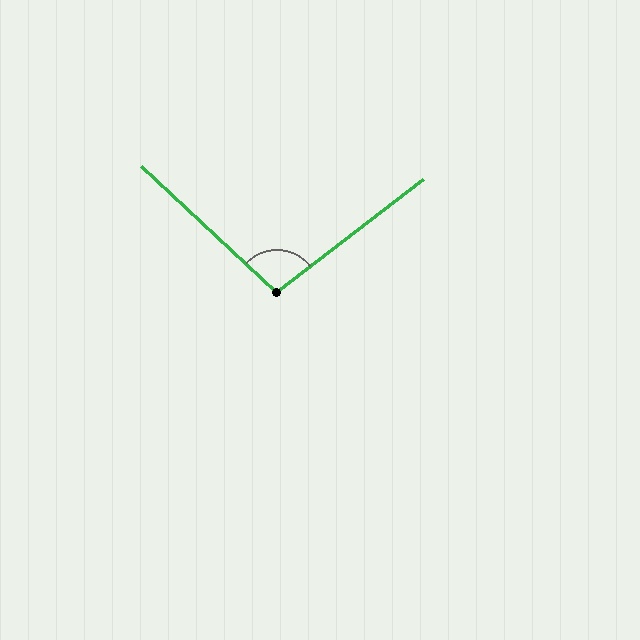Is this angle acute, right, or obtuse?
It is obtuse.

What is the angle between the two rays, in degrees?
Approximately 100 degrees.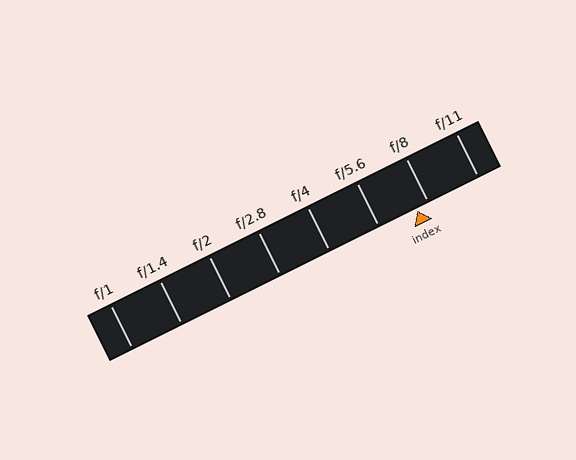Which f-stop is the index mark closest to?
The index mark is closest to f/8.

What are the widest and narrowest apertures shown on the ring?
The widest aperture shown is f/1 and the narrowest is f/11.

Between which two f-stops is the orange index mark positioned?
The index mark is between f/5.6 and f/8.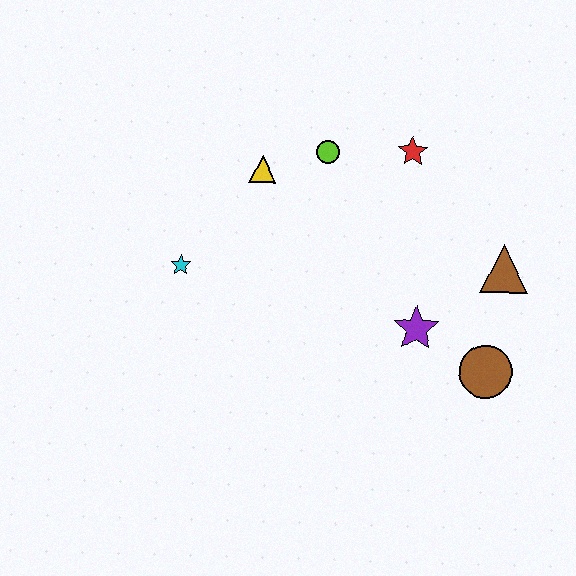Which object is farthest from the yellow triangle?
The brown circle is farthest from the yellow triangle.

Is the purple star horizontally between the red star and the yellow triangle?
No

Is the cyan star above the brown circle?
Yes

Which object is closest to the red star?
The lime circle is closest to the red star.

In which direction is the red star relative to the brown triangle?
The red star is above the brown triangle.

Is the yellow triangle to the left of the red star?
Yes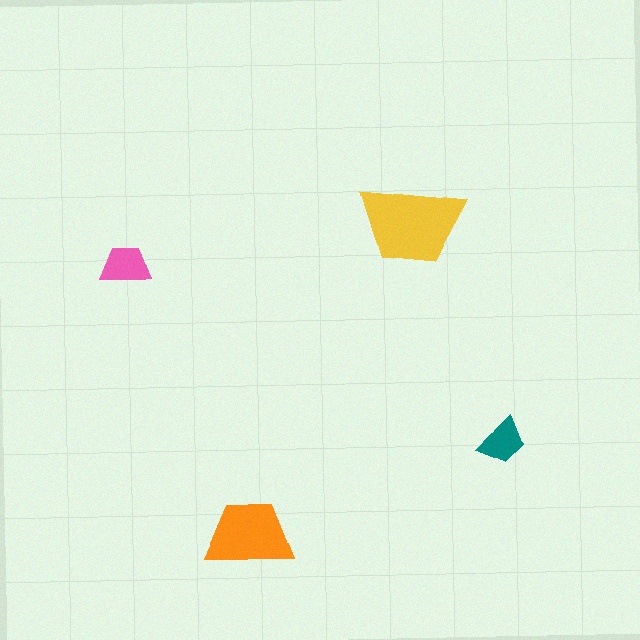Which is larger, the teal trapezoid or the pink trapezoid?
The pink one.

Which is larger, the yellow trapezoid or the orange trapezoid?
The yellow one.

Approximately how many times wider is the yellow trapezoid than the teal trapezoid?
About 2 times wider.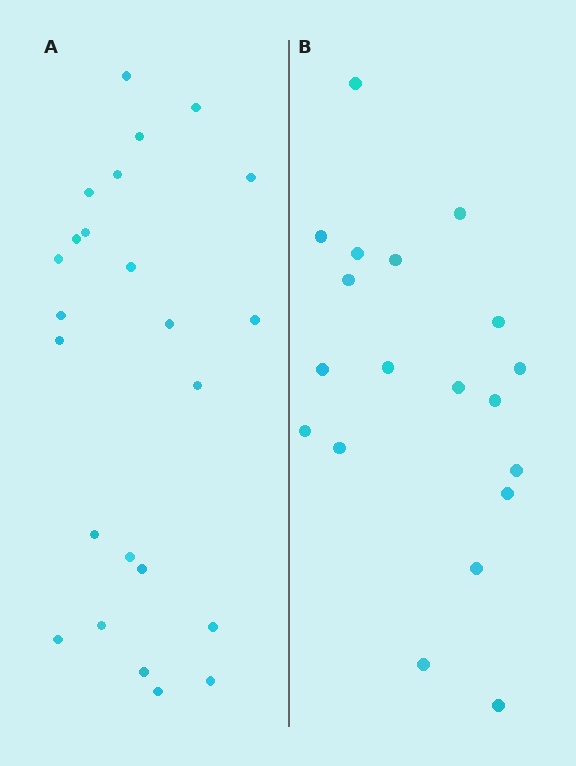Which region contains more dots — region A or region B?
Region A (the left region) has more dots.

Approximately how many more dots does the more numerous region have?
Region A has about 5 more dots than region B.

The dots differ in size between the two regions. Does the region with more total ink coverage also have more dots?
No. Region B has more total ink coverage because its dots are larger, but region A actually contains more individual dots. Total area can be misleading — the number of items is what matters here.